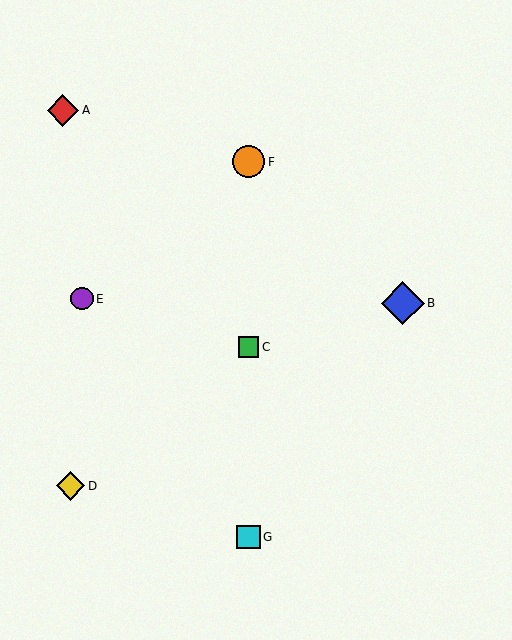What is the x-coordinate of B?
Object B is at x≈403.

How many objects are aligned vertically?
3 objects (C, F, G) are aligned vertically.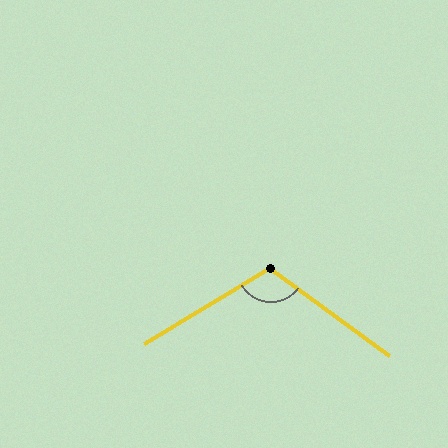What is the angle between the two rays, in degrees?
Approximately 112 degrees.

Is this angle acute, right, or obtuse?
It is obtuse.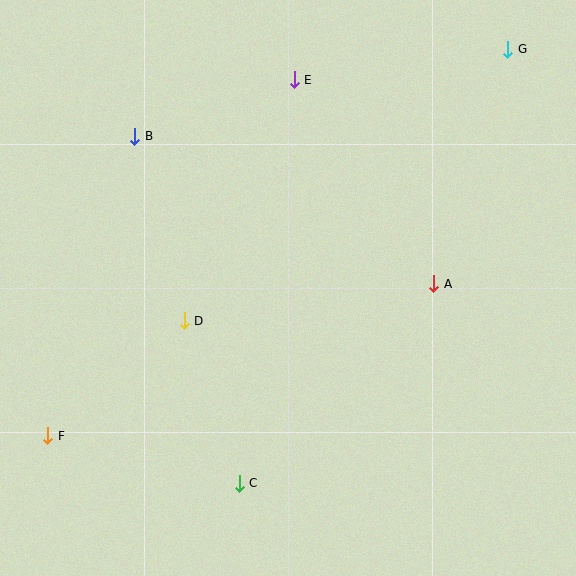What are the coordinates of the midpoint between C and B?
The midpoint between C and B is at (187, 310).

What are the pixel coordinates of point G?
Point G is at (508, 49).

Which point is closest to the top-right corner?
Point G is closest to the top-right corner.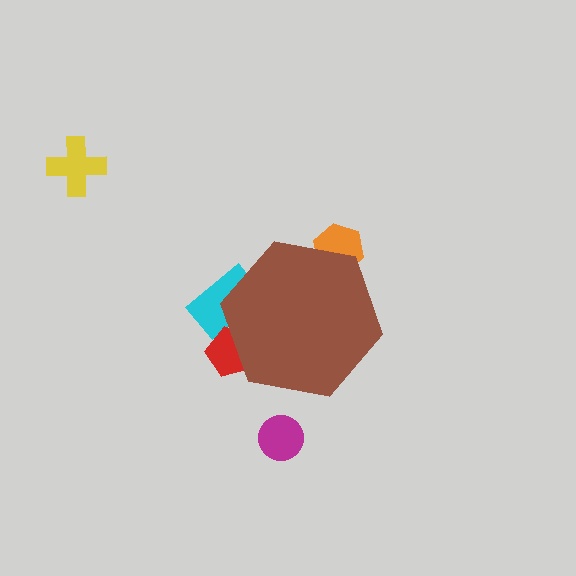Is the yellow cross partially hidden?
No, the yellow cross is fully visible.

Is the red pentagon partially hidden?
Yes, the red pentagon is partially hidden behind the brown hexagon.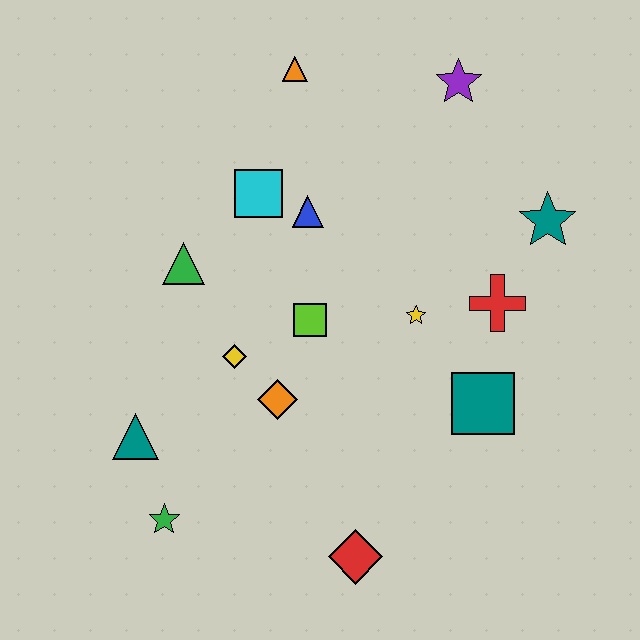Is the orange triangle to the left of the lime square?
Yes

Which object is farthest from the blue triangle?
The red diamond is farthest from the blue triangle.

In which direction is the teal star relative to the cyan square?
The teal star is to the right of the cyan square.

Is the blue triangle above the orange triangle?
No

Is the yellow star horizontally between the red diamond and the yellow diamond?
No